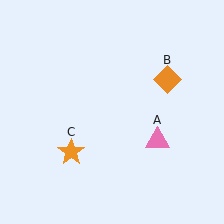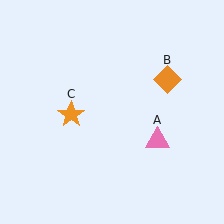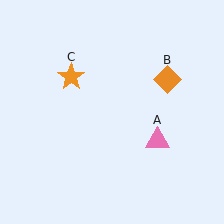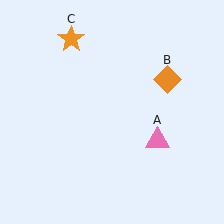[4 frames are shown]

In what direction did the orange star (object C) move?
The orange star (object C) moved up.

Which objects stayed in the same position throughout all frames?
Pink triangle (object A) and orange diamond (object B) remained stationary.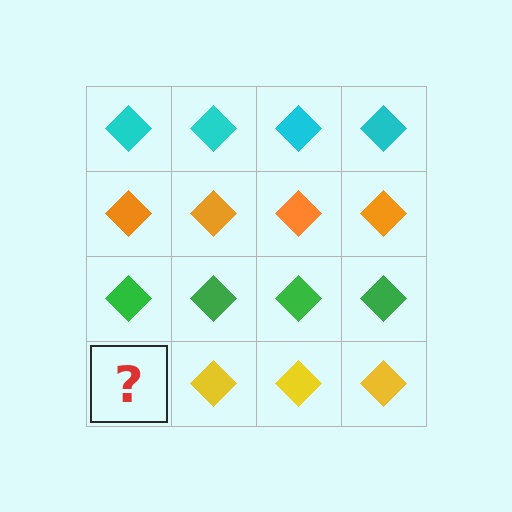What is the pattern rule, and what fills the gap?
The rule is that each row has a consistent color. The gap should be filled with a yellow diamond.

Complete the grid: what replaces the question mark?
The question mark should be replaced with a yellow diamond.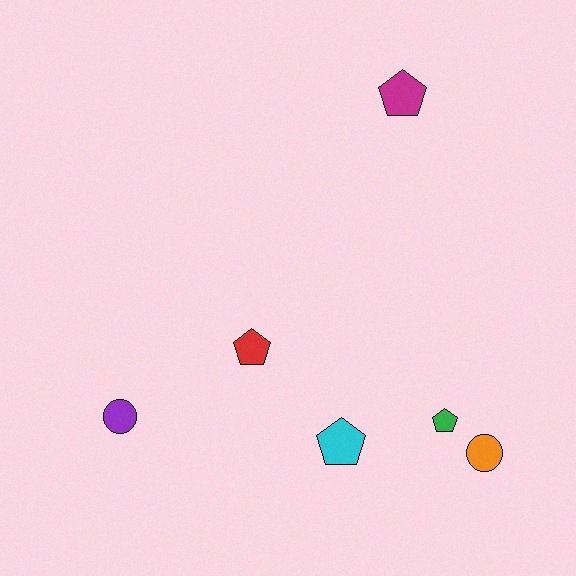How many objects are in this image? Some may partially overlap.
There are 6 objects.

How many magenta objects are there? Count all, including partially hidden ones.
There is 1 magenta object.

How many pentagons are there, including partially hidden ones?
There are 4 pentagons.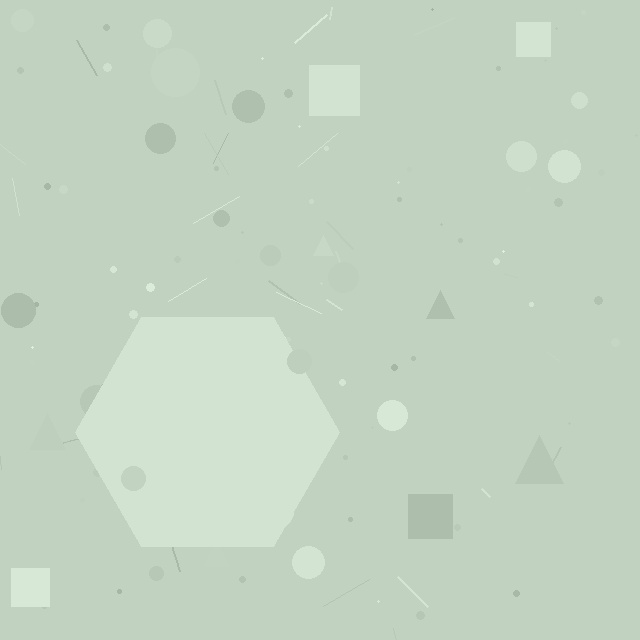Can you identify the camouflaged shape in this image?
The camouflaged shape is a hexagon.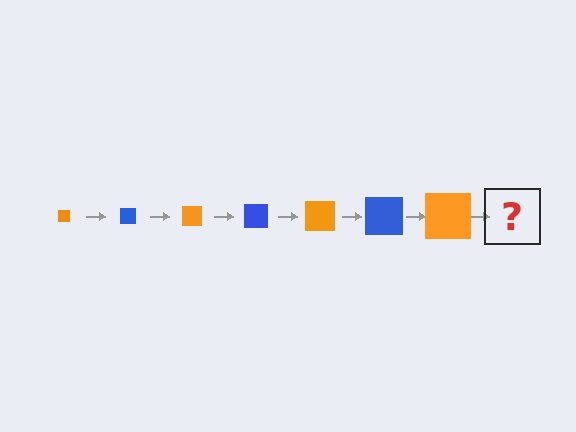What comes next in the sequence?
The next element should be a blue square, larger than the previous one.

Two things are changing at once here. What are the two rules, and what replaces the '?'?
The two rules are that the square grows larger each step and the color cycles through orange and blue. The '?' should be a blue square, larger than the previous one.